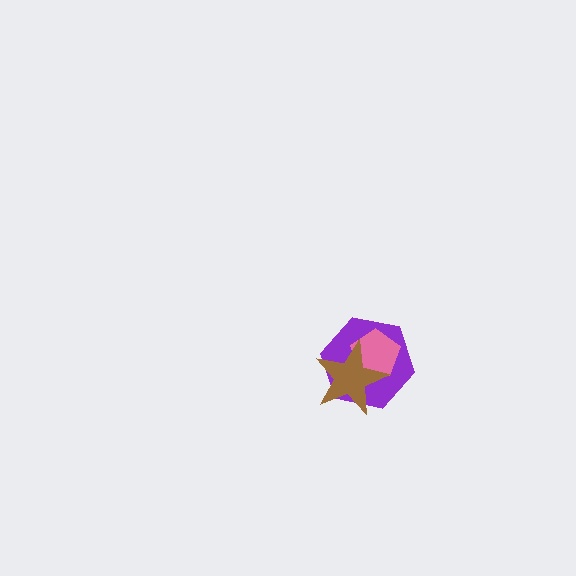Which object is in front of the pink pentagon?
The brown star is in front of the pink pentagon.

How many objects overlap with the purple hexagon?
2 objects overlap with the purple hexagon.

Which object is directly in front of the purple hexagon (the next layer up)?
The pink pentagon is directly in front of the purple hexagon.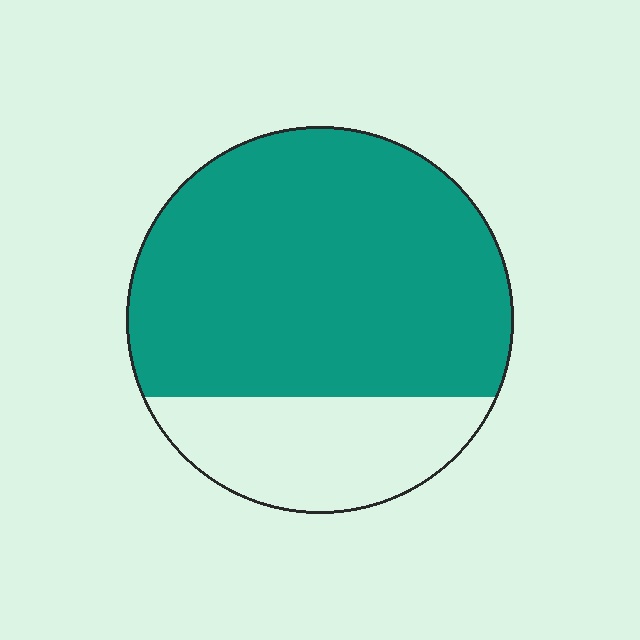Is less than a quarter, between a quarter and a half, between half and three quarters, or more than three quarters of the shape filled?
Between half and three quarters.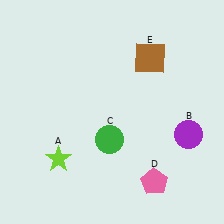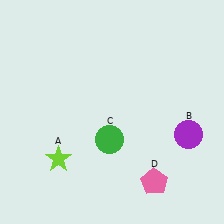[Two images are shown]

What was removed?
The brown square (E) was removed in Image 2.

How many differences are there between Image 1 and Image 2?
There is 1 difference between the two images.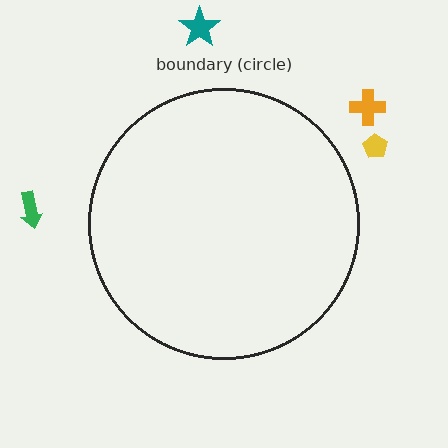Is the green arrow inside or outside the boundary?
Outside.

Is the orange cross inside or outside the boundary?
Outside.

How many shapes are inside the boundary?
0 inside, 4 outside.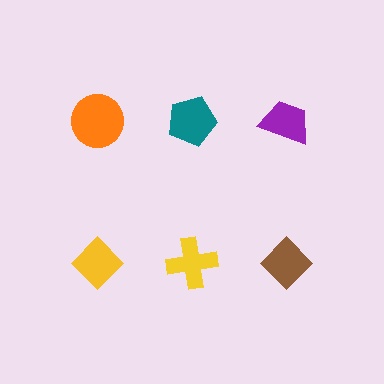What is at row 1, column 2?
A teal pentagon.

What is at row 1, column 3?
A purple trapezoid.